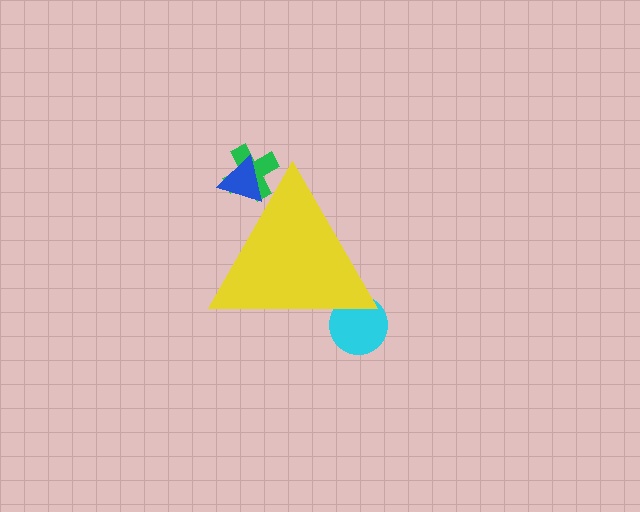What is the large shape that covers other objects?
A yellow triangle.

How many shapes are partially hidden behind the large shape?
3 shapes are partially hidden.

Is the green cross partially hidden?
Yes, the green cross is partially hidden behind the yellow triangle.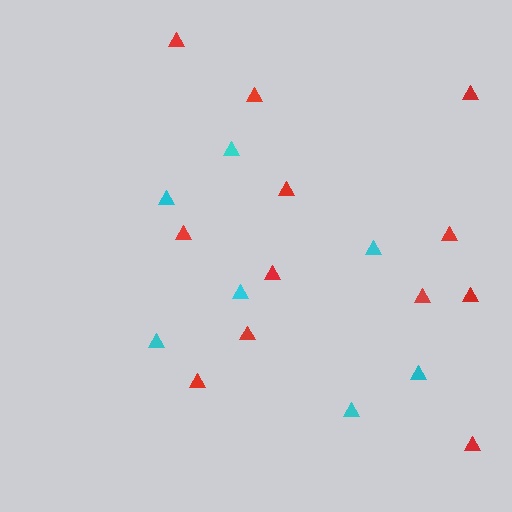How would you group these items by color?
There are 2 groups: one group of cyan triangles (7) and one group of red triangles (12).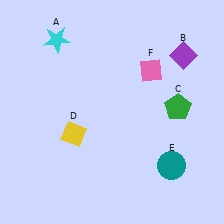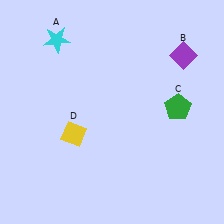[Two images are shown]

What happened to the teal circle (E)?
The teal circle (E) was removed in Image 2. It was in the bottom-right area of Image 1.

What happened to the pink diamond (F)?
The pink diamond (F) was removed in Image 2. It was in the top-right area of Image 1.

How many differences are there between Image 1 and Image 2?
There are 2 differences between the two images.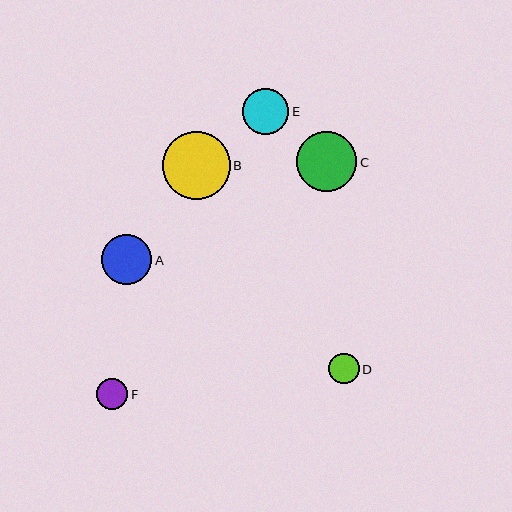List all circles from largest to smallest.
From largest to smallest: B, C, A, E, F, D.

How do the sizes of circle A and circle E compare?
Circle A and circle E are approximately the same size.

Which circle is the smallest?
Circle D is the smallest with a size of approximately 30 pixels.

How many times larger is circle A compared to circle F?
Circle A is approximately 1.6 times the size of circle F.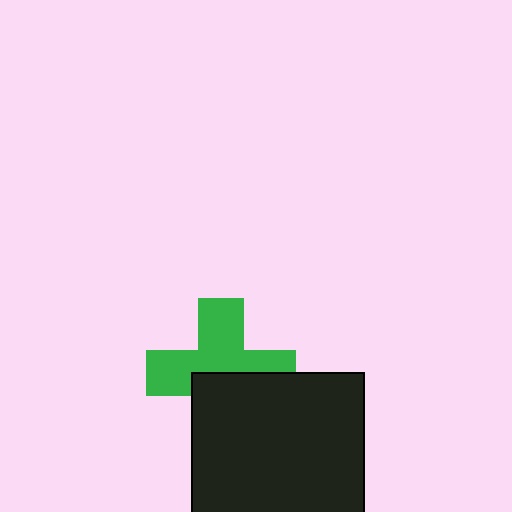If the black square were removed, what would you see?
You would see the complete green cross.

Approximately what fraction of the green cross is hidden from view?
Roughly 42% of the green cross is hidden behind the black square.